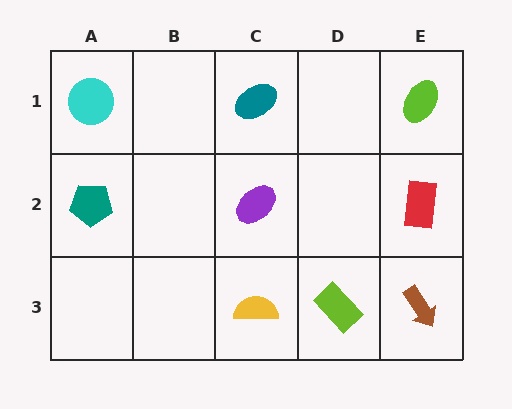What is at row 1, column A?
A cyan circle.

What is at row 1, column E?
A lime ellipse.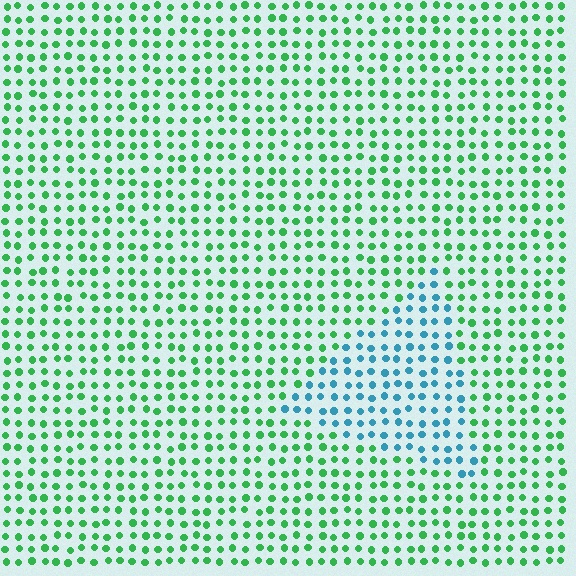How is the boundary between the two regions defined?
The boundary is defined purely by a slight shift in hue (about 61 degrees). Spacing, size, and orientation are identical on both sides.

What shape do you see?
I see a triangle.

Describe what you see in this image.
The image is filled with small green elements in a uniform arrangement. A triangle-shaped region is visible where the elements are tinted to a slightly different hue, forming a subtle color boundary.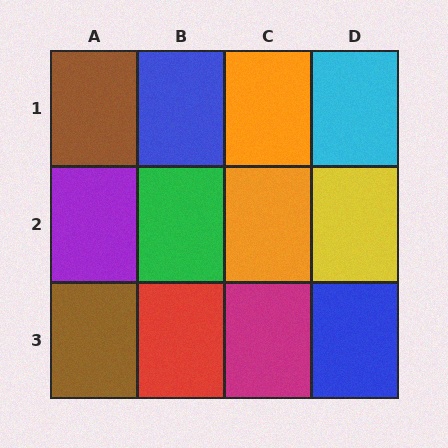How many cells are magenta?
1 cell is magenta.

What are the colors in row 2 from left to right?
Purple, green, orange, yellow.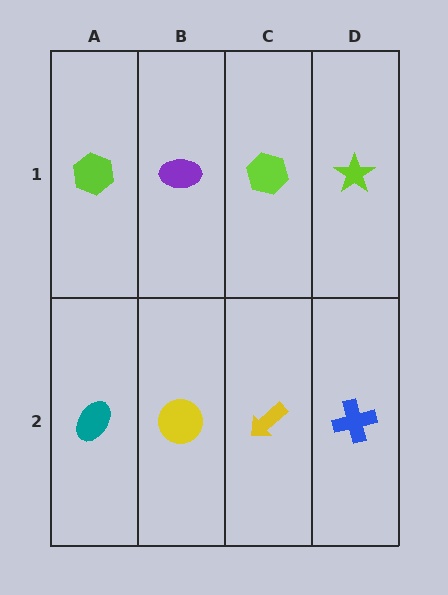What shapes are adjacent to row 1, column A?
A teal ellipse (row 2, column A), a purple ellipse (row 1, column B).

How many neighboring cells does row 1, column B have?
3.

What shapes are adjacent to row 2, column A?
A lime hexagon (row 1, column A), a yellow circle (row 2, column B).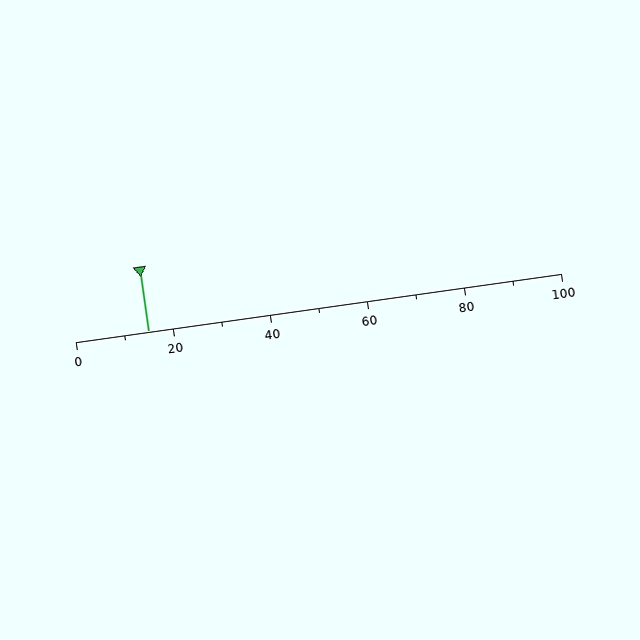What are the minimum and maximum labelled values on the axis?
The axis runs from 0 to 100.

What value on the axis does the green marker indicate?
The marker indicates approximately 15.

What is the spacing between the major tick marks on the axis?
The major ticks are spaced 20 apart.